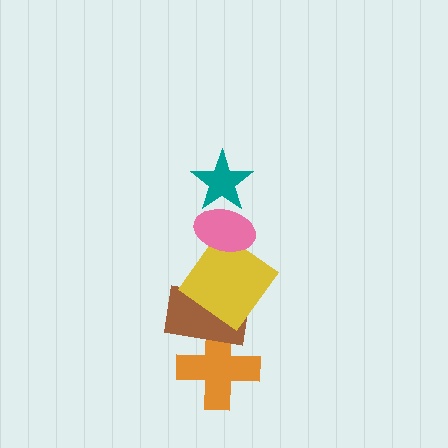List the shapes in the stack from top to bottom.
From top to bottom: the teal star, the pink ellipse, the yellow diamond, the brown rectangle, the orange cross.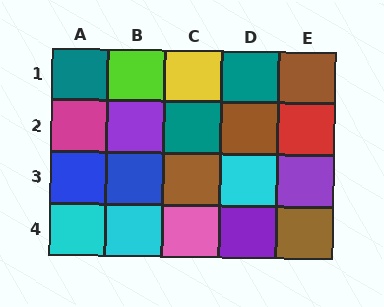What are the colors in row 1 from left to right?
Teal, lime, yellow, teal, brown.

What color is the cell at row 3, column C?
Brown.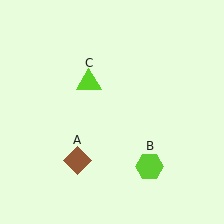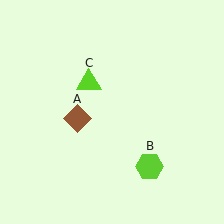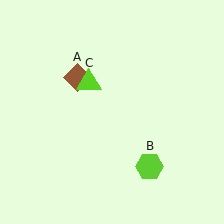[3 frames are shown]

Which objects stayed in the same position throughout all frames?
Lime hexagon (object B) and lime triangle (object C) remained stationary.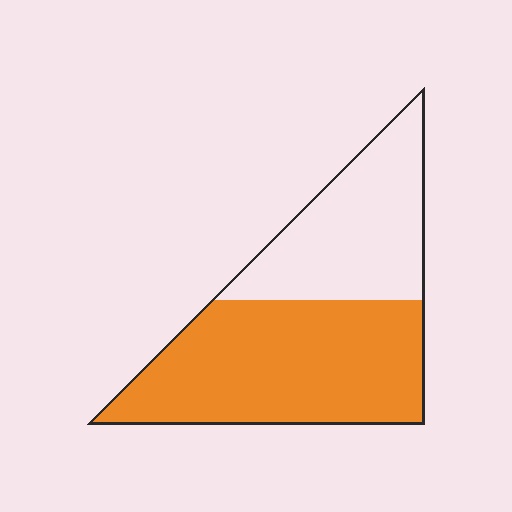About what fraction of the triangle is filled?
About three fifths (3/5).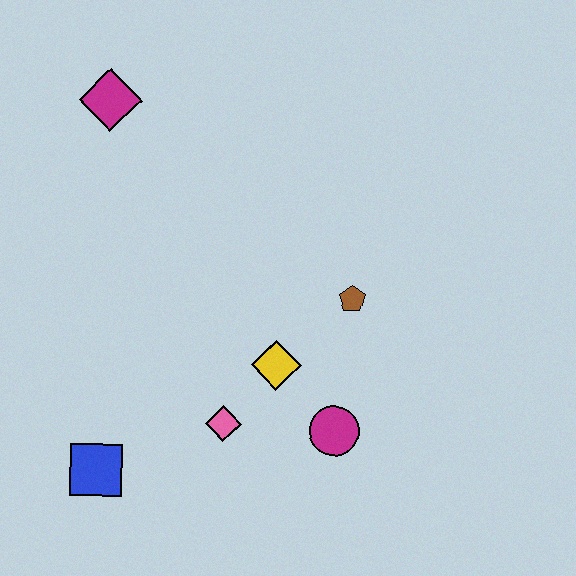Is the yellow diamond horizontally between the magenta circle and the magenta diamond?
Yes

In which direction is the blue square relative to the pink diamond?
The blue square is to the left of the pink diamond.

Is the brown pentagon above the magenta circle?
Yes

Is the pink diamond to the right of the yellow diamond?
No